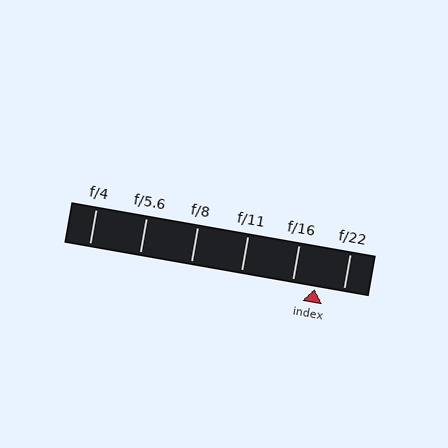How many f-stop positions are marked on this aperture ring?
There are 6 f-stop positions marked.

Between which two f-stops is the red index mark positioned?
The index mark is between f/16 and f/22.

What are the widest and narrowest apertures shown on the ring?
The widest aperture shown is f/4 and the narrowest is f/22.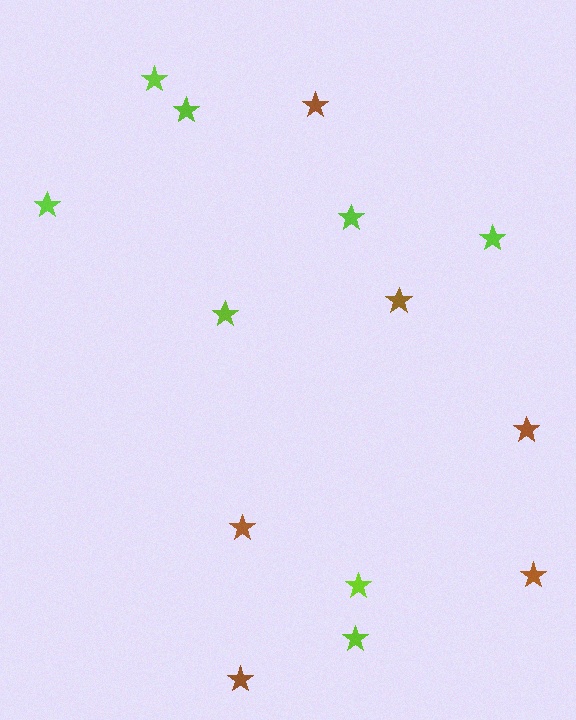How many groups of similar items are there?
There are 2 groups: one group of lime stars (8) and one group of brown stars (6).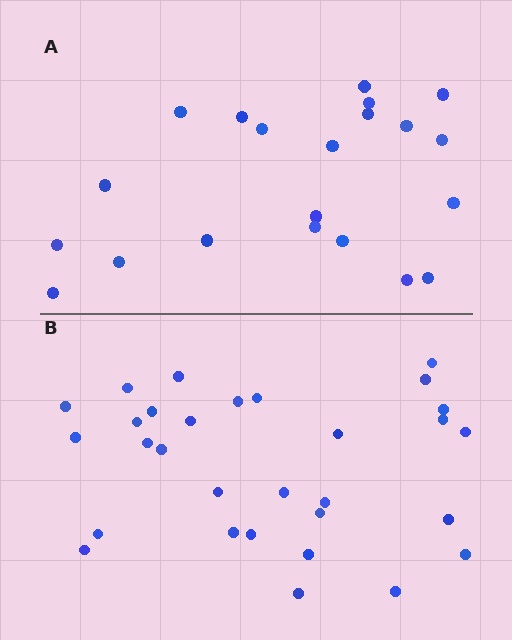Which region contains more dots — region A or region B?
Region B (the bottom region) has more dots.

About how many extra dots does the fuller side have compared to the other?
Region B has roughly 8 or so more dots than region A.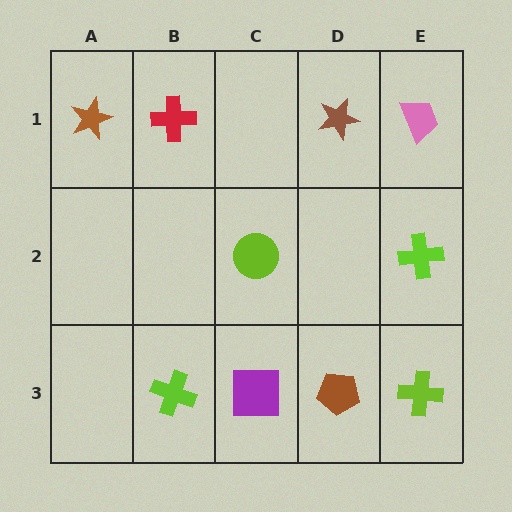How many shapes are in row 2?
2 shapes.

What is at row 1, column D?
A brown star.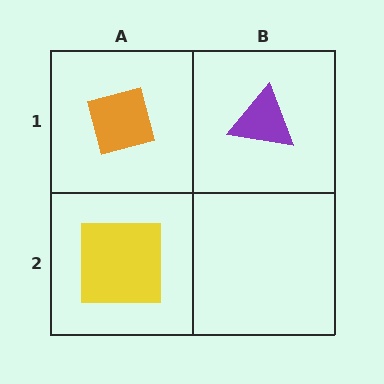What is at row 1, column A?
An orange square.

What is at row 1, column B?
A purple triangle.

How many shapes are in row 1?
2 shapes.